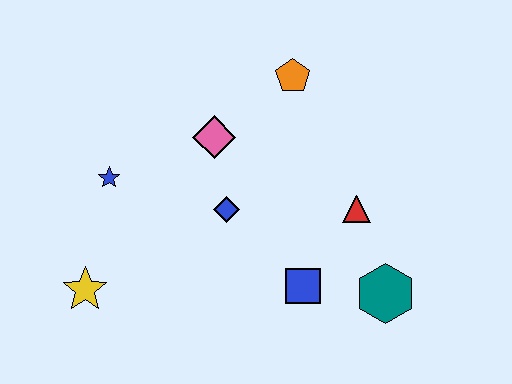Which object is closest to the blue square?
The teal hexagon is closest to the blue square.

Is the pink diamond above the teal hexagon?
Yes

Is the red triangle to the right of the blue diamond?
Yes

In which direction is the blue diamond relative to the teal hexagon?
The blue diamond is to the left of the teal hexagon.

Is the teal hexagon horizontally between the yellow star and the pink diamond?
No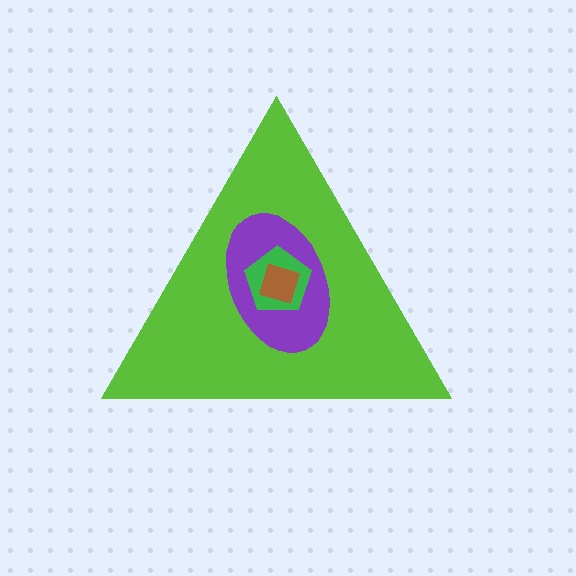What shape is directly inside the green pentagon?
The brown diamond.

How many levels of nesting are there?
4.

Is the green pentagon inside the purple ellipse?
Yes.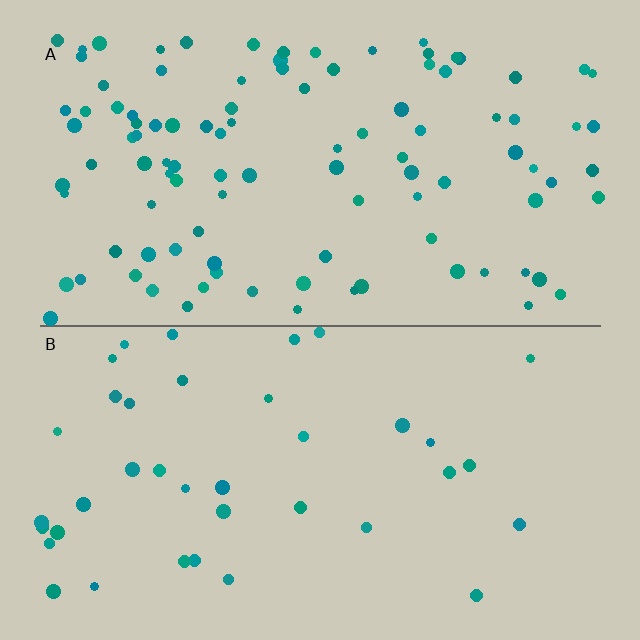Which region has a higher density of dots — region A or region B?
A (the top).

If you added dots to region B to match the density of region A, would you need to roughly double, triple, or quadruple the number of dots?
Approximately triple.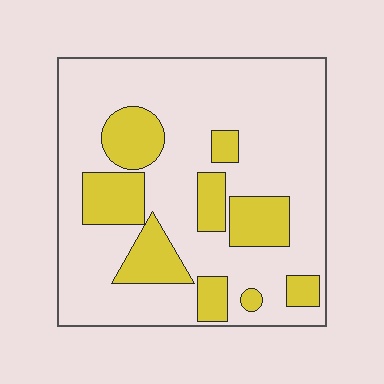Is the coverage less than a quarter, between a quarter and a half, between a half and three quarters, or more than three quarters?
Between a quarter and a half.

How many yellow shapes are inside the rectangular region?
9.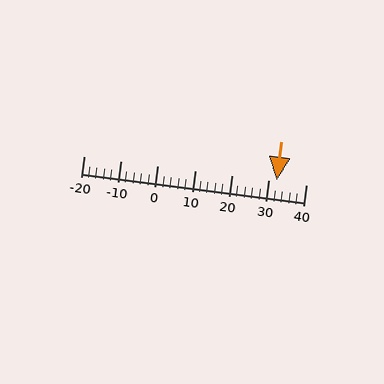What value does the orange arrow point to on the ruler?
The orange arrow points to approximately 32.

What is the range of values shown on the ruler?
The ruler shows values from -20 to 40.